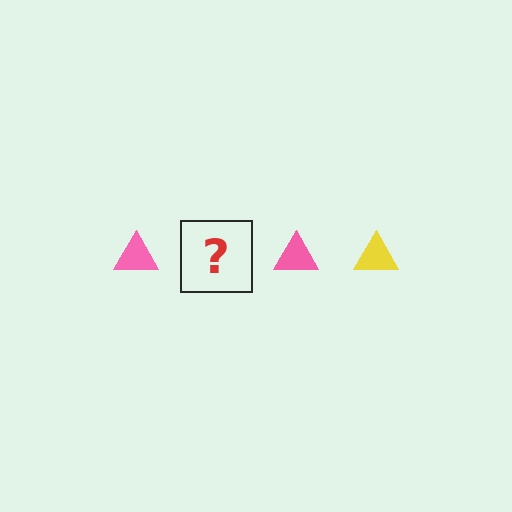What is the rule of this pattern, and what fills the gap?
The rule is that the pattern cycles through pink, yellow triangles. The gap should be filled with a yellow triangle.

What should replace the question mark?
The question mark should be replaced with a yellow triangle.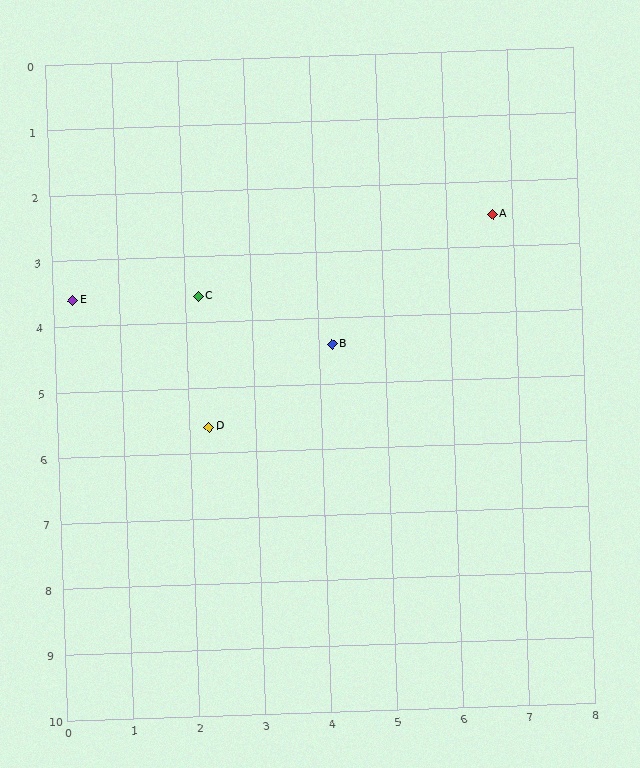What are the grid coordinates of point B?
Point B is at approximately (4.2, 4.4).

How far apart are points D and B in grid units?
Points D and B are about 2.2 grid units apart.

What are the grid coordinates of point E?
Point E is at approximately (0.3, 3.6).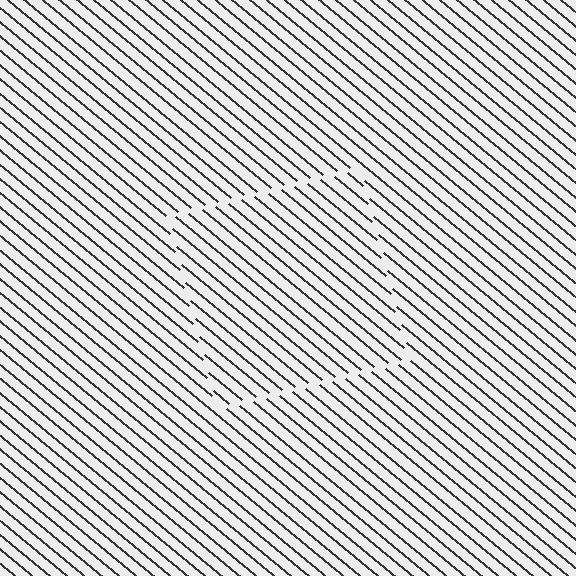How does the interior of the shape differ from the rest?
The interior of the shape contains the same grating, shifted by half a period — the contour is defined by the phase discontinuity where line-ends from the inner and outer gratings abut.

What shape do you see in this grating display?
An illusory square. The interior of the shape contains the same grating, shifted by half a period — the contour is defined by the phase discontinuity where line-ends from the inner and outer gratings abut.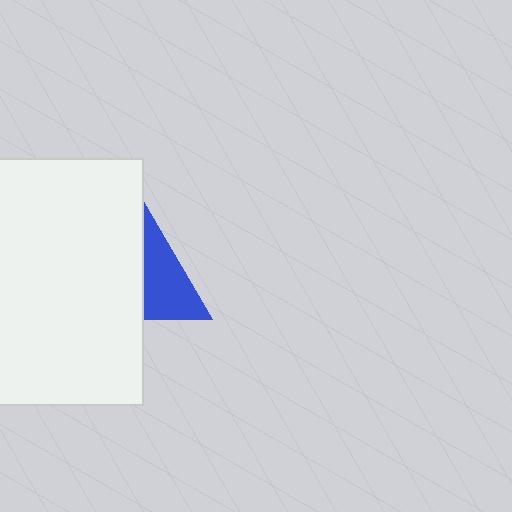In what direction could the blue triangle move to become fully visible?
The blue triangle could move right. That would shift it out from behind the white rectangle entirely.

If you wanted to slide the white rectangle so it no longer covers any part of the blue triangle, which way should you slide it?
Slide it left — that is the most direct way to separate the two shapes.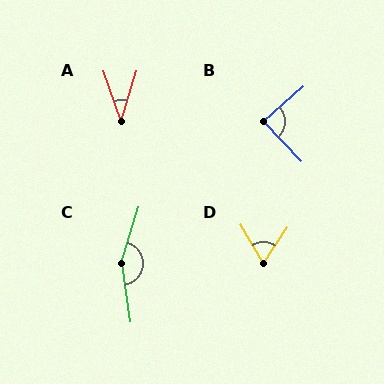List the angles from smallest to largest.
A (36°), D (64°), B (88°), C (155°).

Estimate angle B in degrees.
Approximately 88 degrees.